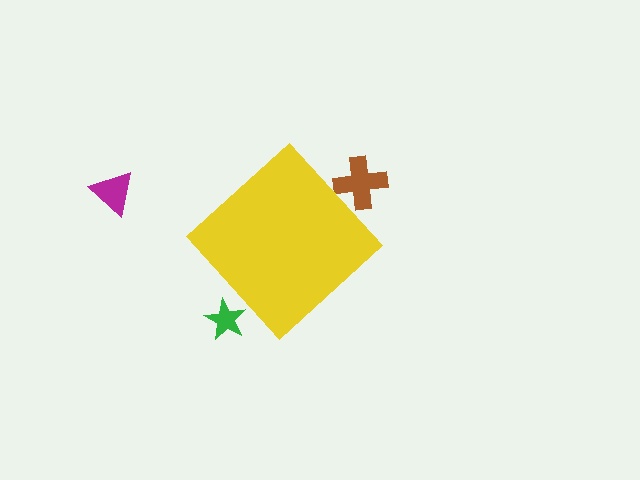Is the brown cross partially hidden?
Yes, the brown cross is partially hidden behind the yellow diamond.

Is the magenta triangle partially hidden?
No, the magenta triangle is fully visible.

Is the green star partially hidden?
Yes, the green star is partially hidden behind the yellow diamond.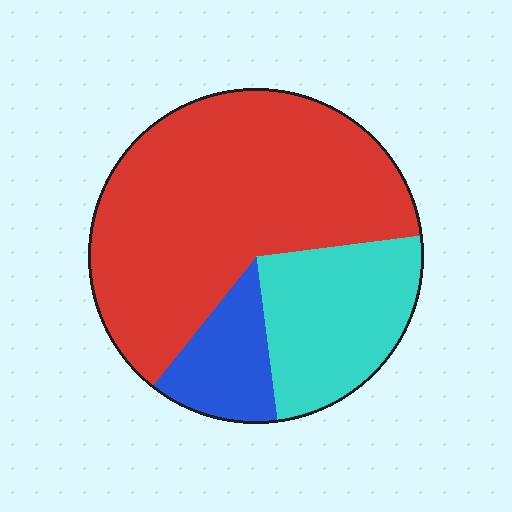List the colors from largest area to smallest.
From largest to smallest: red, cyan, blue.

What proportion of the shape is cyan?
Cyan takes up about one quarter (1/4) of the shape.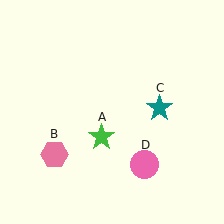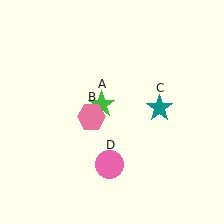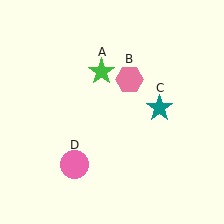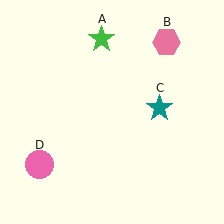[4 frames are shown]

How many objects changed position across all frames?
3 objects changed position: green star (object A), pink hexagon (object B), pink circle (object D).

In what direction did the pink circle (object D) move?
The pink circle (object D) moved left.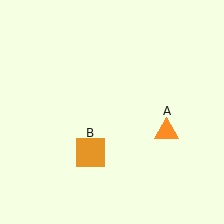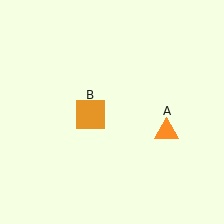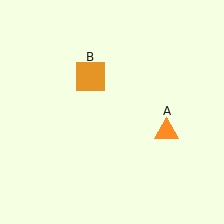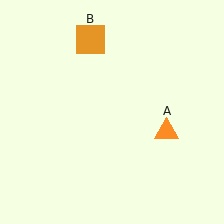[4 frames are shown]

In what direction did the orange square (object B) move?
The orange square (object B) moved up.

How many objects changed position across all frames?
1 object changed position: orange square (object B).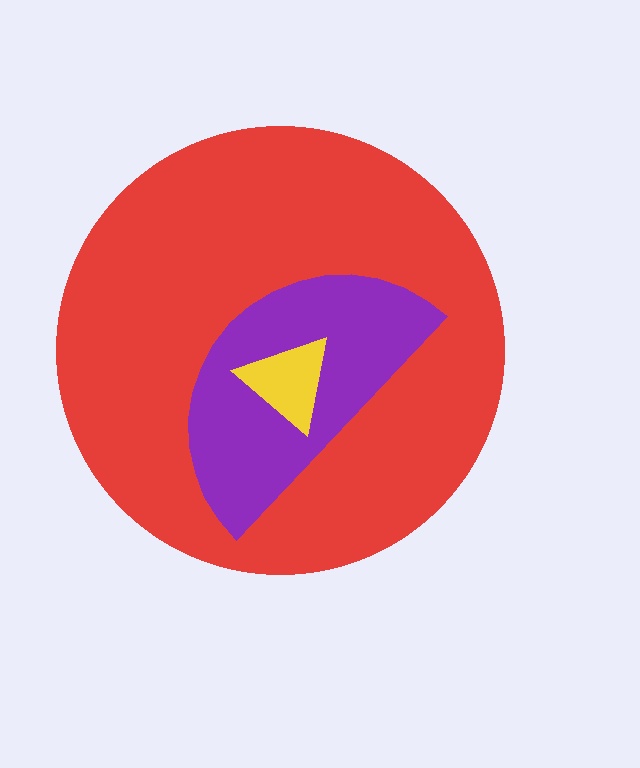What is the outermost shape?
The red circle.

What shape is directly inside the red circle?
The purple semicircle.